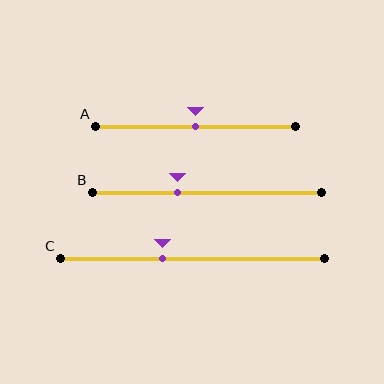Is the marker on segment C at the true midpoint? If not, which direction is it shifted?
No, the marker on segment C is shifted to the left by about 11% of the segment length.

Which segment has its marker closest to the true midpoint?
Segment A has its marker closest to the true midpoint.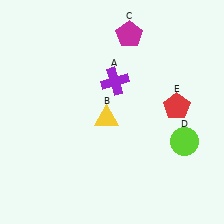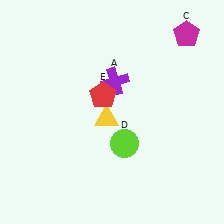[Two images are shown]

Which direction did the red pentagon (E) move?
The red pentagon (E) moved left.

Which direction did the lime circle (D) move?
The lime circle (D) moved left.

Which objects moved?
The objects that moved are: the magenta pentagon (C), the lime circle (D), the red pentagon (E).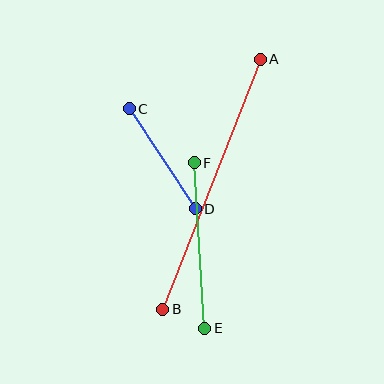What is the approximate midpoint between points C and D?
The midpoint is at approximately (162, 159) pixels.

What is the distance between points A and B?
The distance is approximately 268 pixels.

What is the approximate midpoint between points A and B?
The midpoint is at approximately (211, 184) pixels.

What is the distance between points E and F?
The distance is approximately 166 pixels.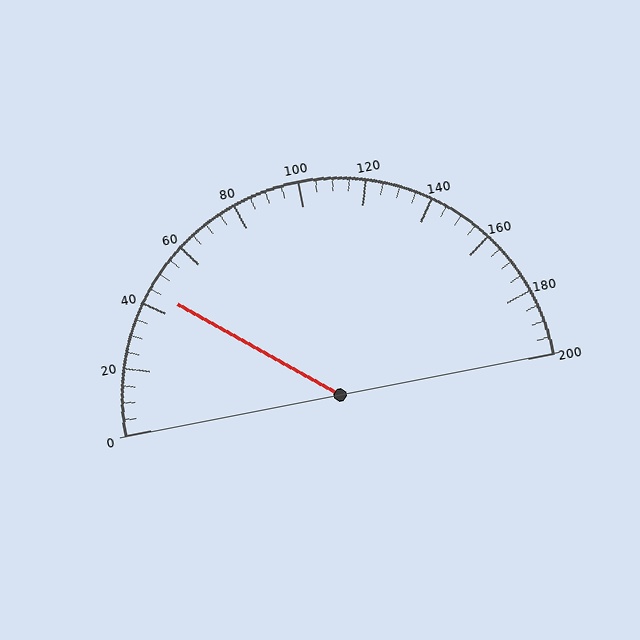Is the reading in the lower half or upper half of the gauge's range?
The reading is in the lower half of the range (0 to 200).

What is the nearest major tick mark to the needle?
The nearest major tick mark is 40.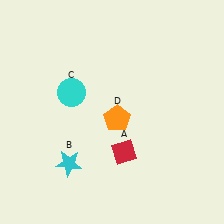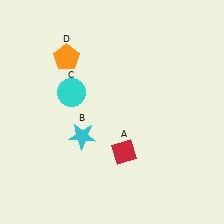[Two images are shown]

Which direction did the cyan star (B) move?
The cyan star (B) moved up.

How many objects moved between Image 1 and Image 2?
2 objects moved between the two images.